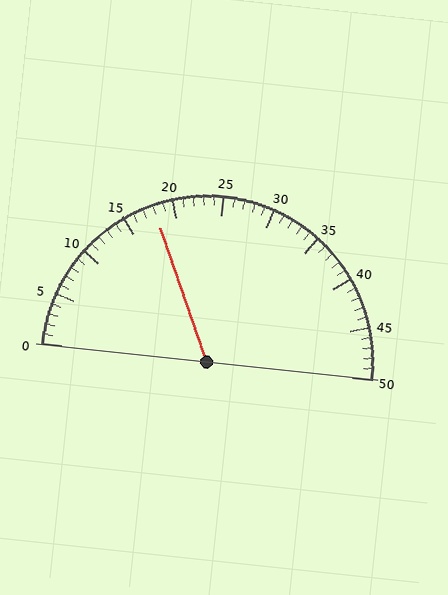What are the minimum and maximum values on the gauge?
The gauge ranges from 0 to 50.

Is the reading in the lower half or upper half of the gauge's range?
The reading is in the lower half of the range (0 to 50).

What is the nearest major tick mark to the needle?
The nearest major tick mark is 20.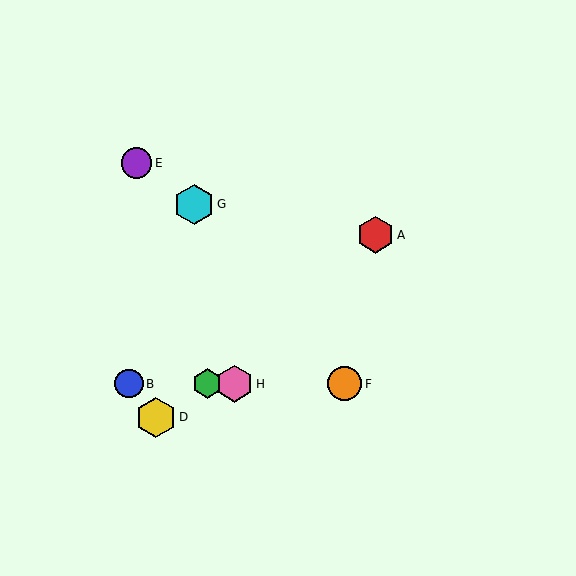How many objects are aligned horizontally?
4 objects (B, C, F, H) are aligned horizontally.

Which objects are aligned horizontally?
Objects B, C, F, H are aligned horizontally.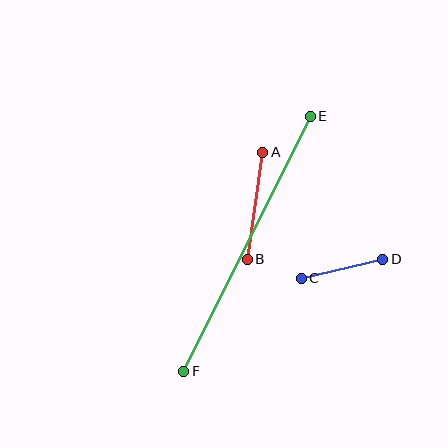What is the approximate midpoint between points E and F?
The midpoint is at approximately (247, 244) pixels.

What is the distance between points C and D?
The distance is approximately 84 pixels.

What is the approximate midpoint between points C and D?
The midpoint is at approximately (342, 269) pixels.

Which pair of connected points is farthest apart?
Points E and F are farthest apart.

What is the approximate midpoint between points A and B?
The midpoint is at approximately (255, 206) pixels.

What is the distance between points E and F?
The distance is approximately 285 pixels.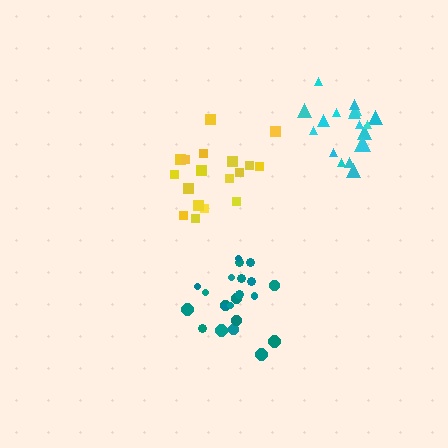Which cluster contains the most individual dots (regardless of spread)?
Teal (23).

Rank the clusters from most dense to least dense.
teal, cyan, yellow.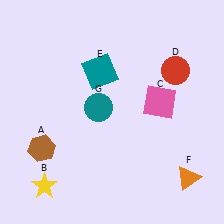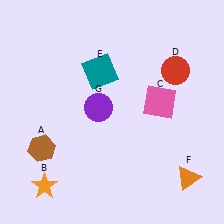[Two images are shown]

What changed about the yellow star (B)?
In Image 1, B is yellow. In Image 2, it changed to orange.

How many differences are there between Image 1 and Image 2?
There are 2 differences between the two images.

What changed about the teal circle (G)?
In Image 1, G is teal. In Image 2, it changed to purple.